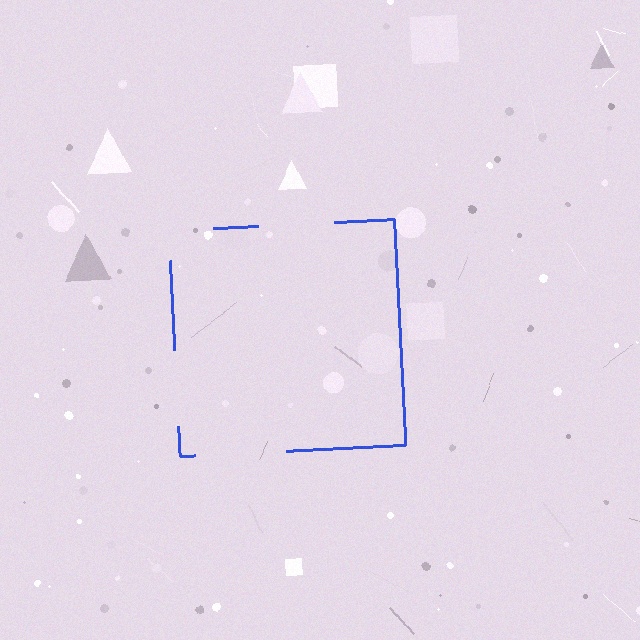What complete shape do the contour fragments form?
The contour fragments form a square.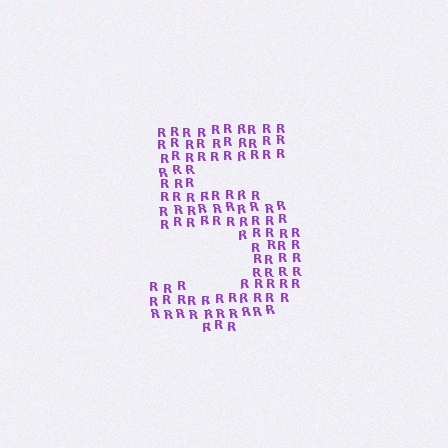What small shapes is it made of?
It is made of small letter R's.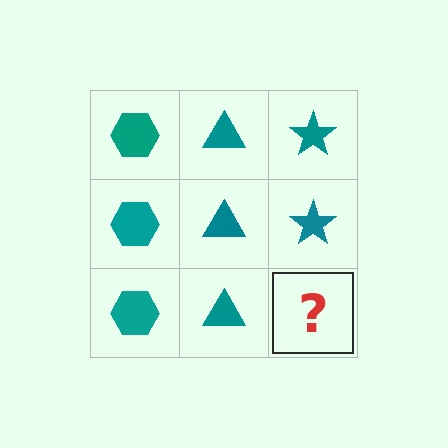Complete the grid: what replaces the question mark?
The question mark should be replaced with a teal star.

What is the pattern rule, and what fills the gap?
The rule is that each column has a consistent shape. The gap should be filled with a teal star.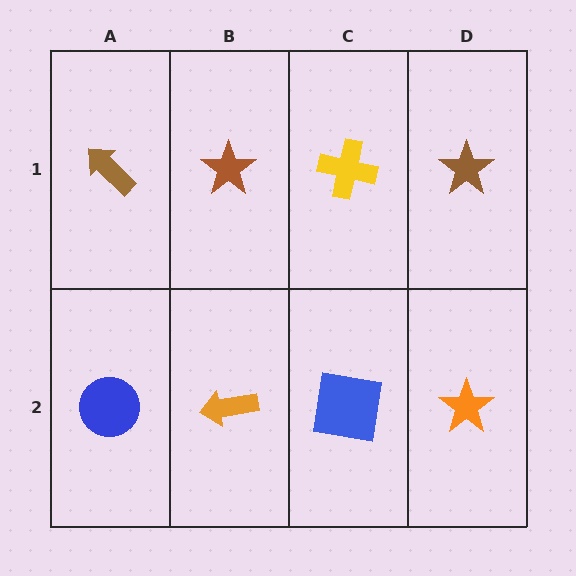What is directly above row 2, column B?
A brown star.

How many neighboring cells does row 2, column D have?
2.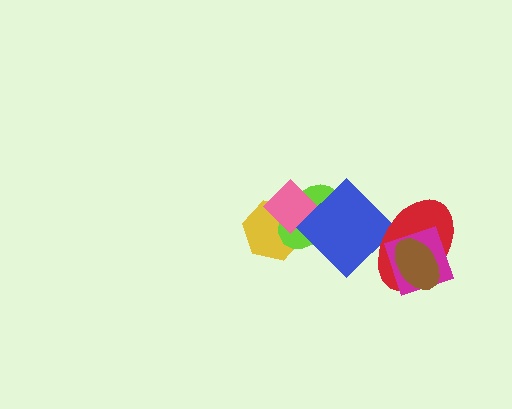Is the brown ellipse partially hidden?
No, no other shape covers it.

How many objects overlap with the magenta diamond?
3 objects overlap with the magenta diamond.